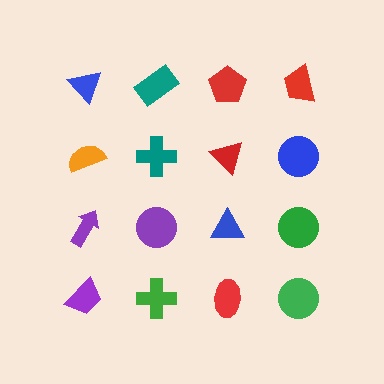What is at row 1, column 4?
A red trapezoid.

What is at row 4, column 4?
A green circle.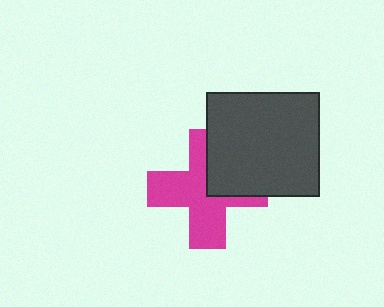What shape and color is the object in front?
The object in front is a dark gray rectangle.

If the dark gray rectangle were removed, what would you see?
You would see the complete magenta cross.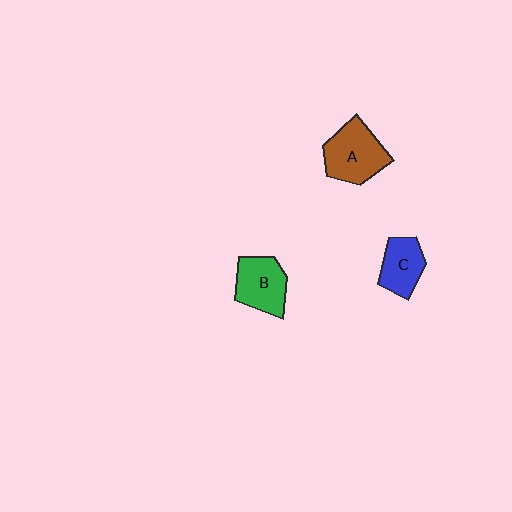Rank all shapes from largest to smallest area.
From largest to smallest: A (brown), B (green), C (blue).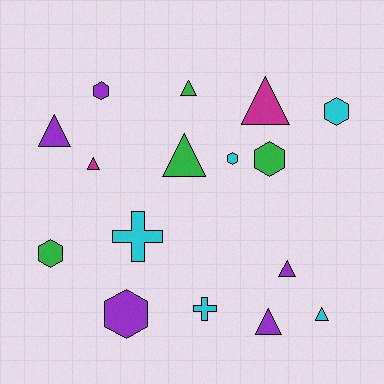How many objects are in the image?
There are 16 objects.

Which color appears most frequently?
Purple, with 5 objects.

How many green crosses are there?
There are no green crosses.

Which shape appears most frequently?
Triangle, with 8 objects.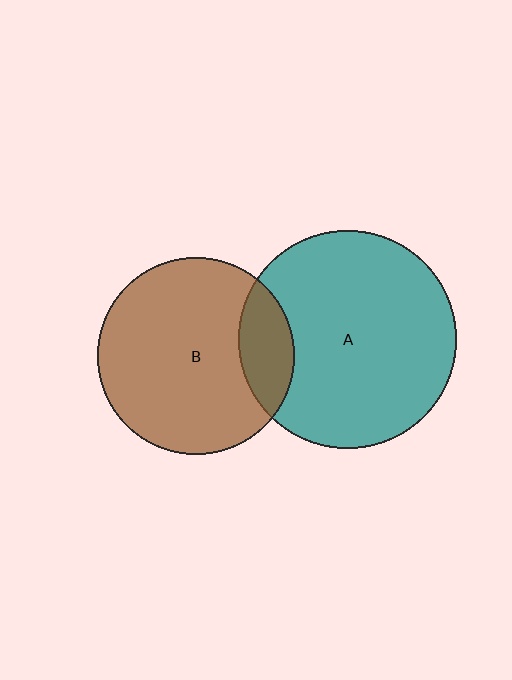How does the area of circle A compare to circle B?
Approximately 1.2 times.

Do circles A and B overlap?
Yes.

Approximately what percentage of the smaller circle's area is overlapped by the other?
Approximately 15%.